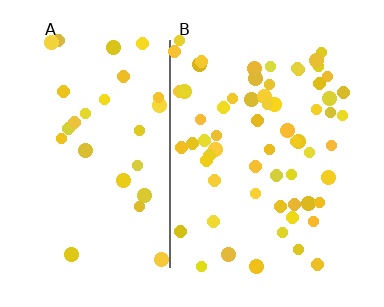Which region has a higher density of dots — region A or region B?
B (the right).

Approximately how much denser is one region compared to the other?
Approximately 2.2× — region B over region A.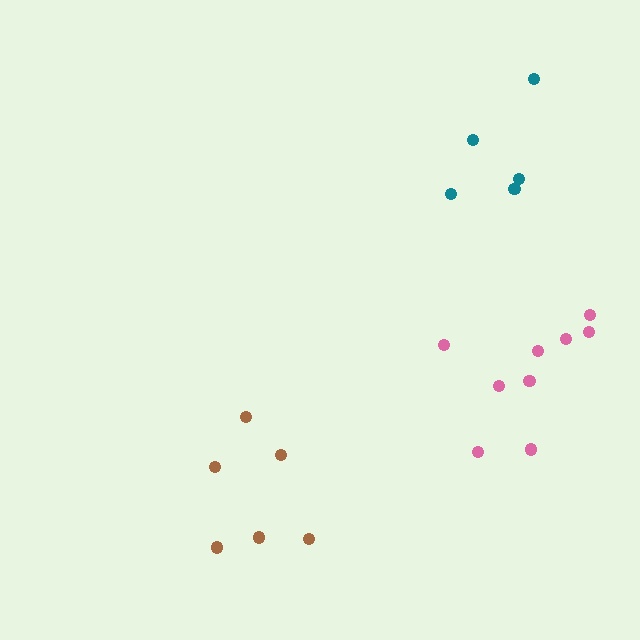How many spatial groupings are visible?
There are 3 spatial groupings.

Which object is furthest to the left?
The brown cluster is leftmost.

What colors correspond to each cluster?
The clusters are colored: brown, pink, teal.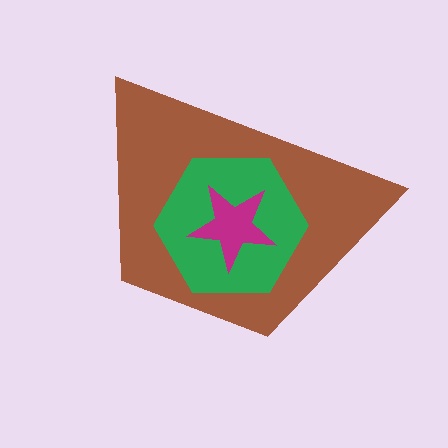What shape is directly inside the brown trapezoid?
The green hexagon.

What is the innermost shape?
The magenta star.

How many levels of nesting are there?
3.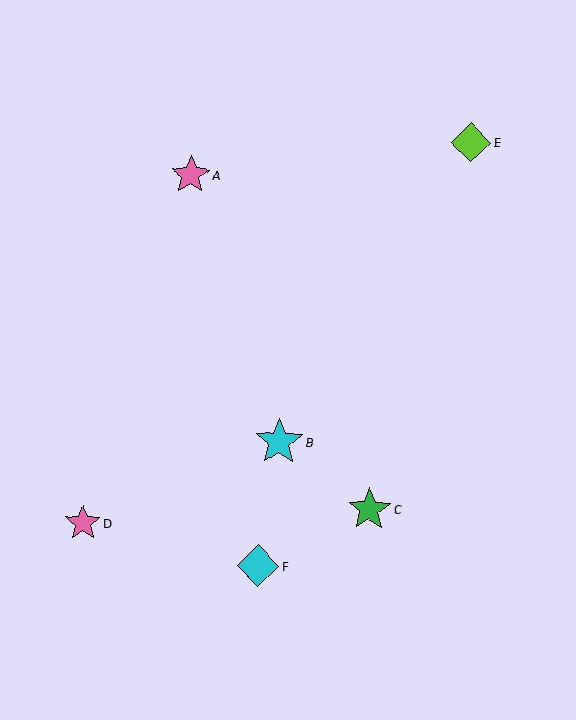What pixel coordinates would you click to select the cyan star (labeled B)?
Click at (279, 442) to select the cyan star B.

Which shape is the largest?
The cyan star (labeled B) is the largest.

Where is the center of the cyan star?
The center of the cyan star is at (279, 442).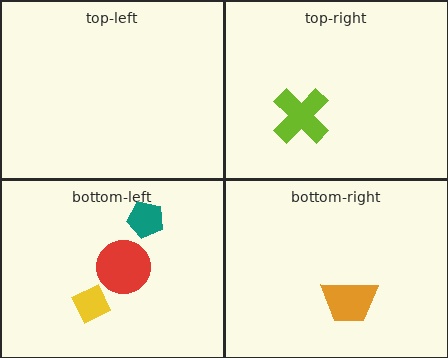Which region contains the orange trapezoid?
The bottom-right region.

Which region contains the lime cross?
The top-right region.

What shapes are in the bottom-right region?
The orange trapezoid.